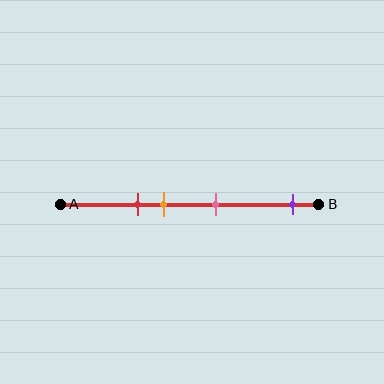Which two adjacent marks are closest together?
The red and orange marks are the closest adjacent pair.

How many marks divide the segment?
There are 4 marks dividing the segment.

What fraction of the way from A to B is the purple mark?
The purple mark is approximately 90% (0.9) of the way from A to B.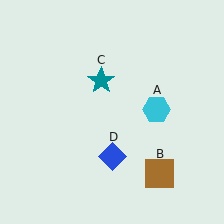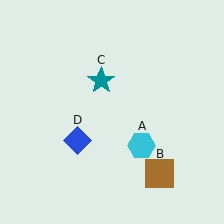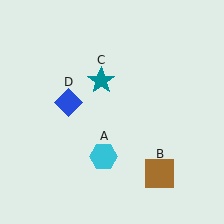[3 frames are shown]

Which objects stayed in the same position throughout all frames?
Brown square (object B) and teal star (object C) remained stationary.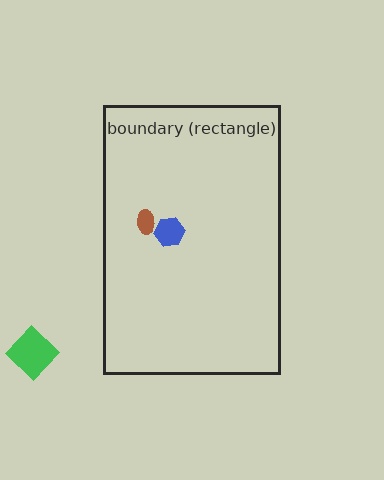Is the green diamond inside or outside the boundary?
Outside.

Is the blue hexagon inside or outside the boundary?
Inside.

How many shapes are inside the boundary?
2 inside, 1 outside.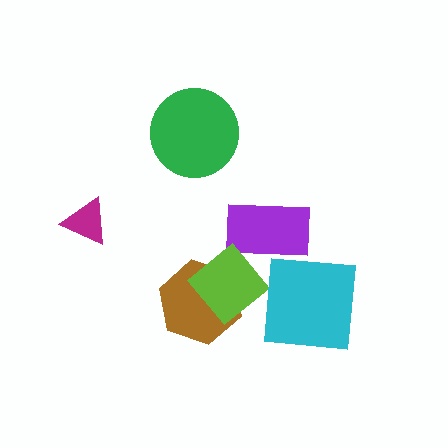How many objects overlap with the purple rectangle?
1 object overlaps with the purple rectangle.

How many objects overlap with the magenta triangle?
0 objects overlap with the magenta triangle.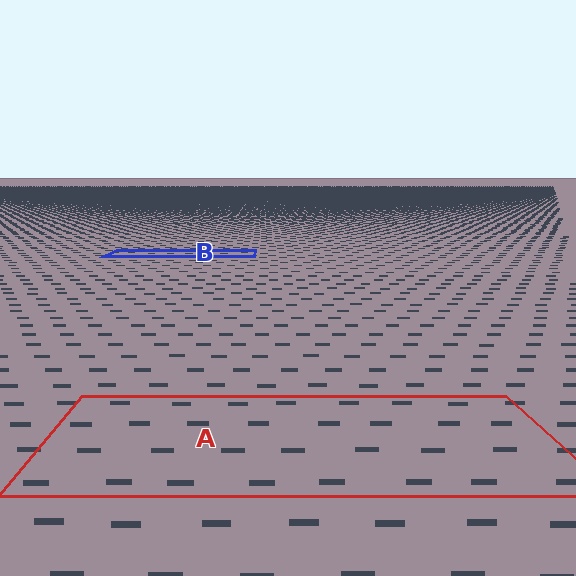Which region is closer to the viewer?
Region A is closer. The texture elements there are larger and more spread out.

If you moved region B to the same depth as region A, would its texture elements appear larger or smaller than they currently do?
They would appear larger. At a closer depth, the same texture elements are projected at a bigger on-screen size.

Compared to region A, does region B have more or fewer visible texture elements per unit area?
Region B has more texture elements per unit area — they are packed more densely because it is farther away.